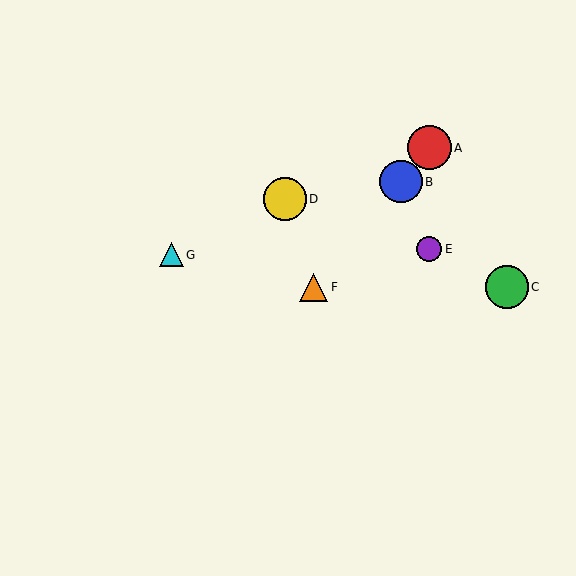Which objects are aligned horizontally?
Objects C, F are aligned horizontally.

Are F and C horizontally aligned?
Yes, both are at y≈287.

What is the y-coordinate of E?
Object E is at y≈249.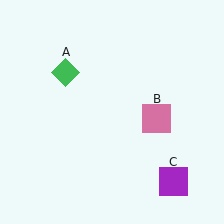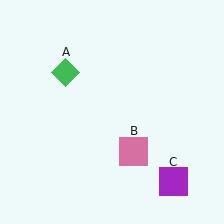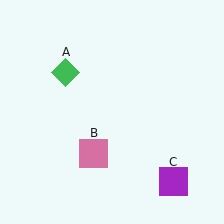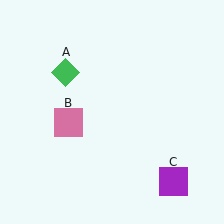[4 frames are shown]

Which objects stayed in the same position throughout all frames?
Green diamond (object A) and purple square (object C) remained stationary.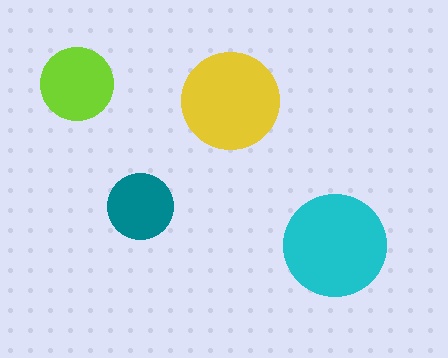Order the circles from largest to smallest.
the cyan one, the yellow one, the lime one, the teal one.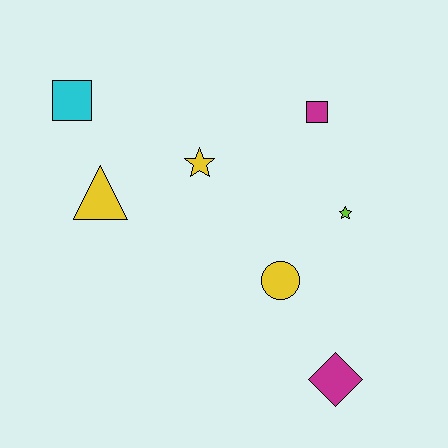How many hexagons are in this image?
There are no hexagons.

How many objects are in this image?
There are 7 objects.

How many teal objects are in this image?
There are no teal objects.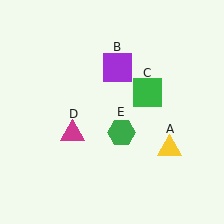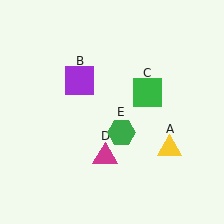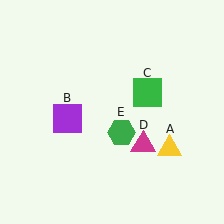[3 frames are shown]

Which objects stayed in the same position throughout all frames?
Yellow triangle (object A) and green square (object C) and green hexagon (object E) remained stationary.